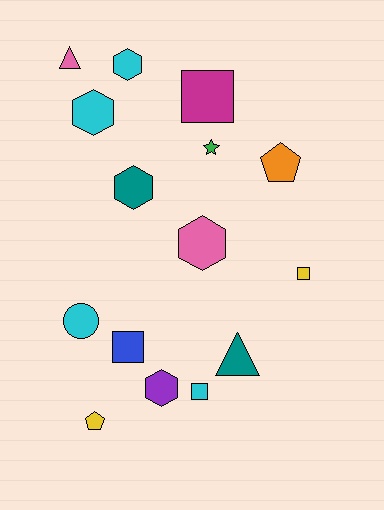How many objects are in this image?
There are 15 objects.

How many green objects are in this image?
There is 1 green object.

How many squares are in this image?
There are 4 squares.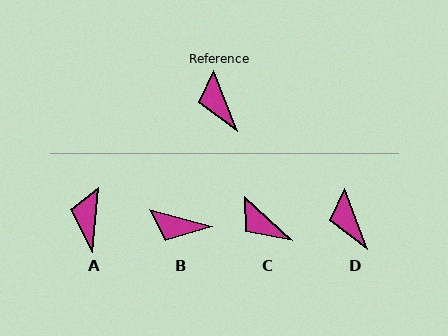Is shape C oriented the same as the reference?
No, it is off by about 27 degrees.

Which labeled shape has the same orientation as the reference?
D.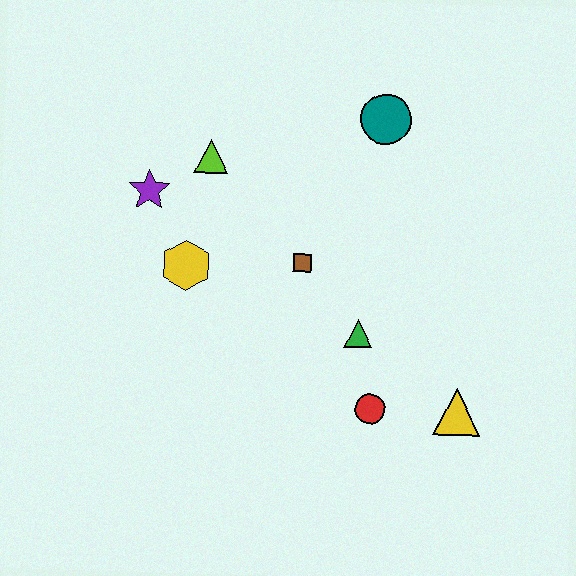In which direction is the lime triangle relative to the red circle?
The lime triangle is above the red circle.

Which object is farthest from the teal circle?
The yellow triangle is farthest from the teal circle.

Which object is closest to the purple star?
The lime triangle is closest to the purple star.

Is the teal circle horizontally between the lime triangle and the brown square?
No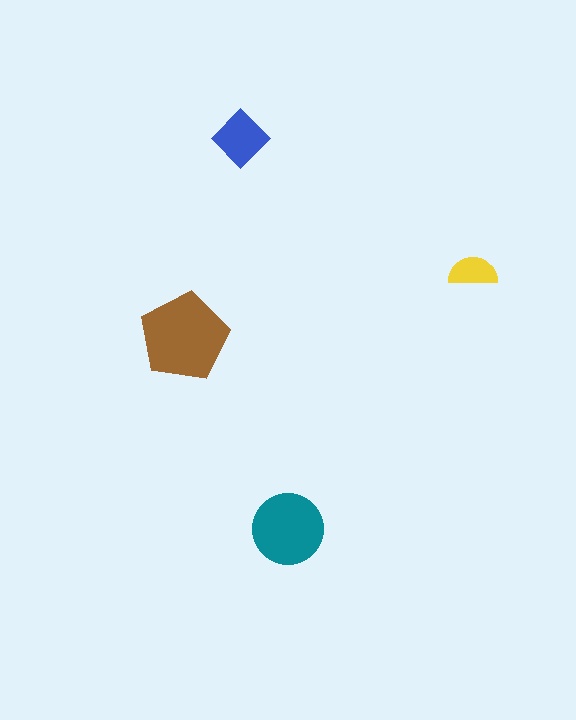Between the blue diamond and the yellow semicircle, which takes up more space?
The blue diamond.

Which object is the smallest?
The yellow semicircle.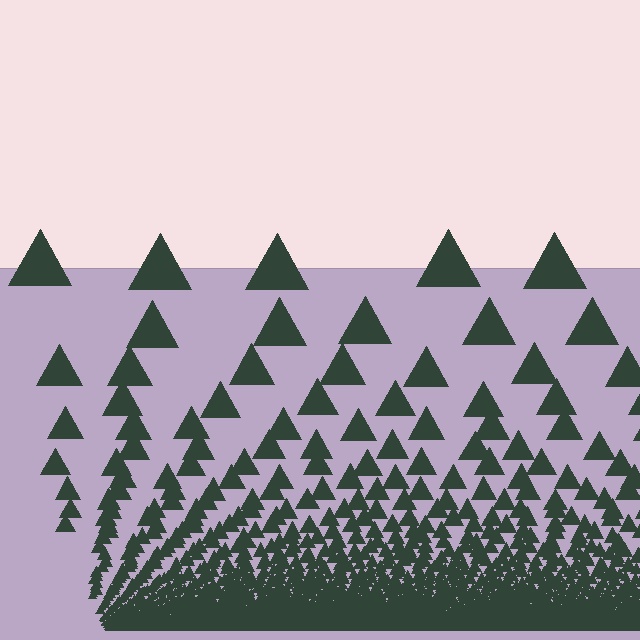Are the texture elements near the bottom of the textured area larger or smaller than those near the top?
Smaller. The gradient is inverted — elements near the bottom are smaller and denser.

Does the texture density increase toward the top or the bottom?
Density increases toward the bottom.